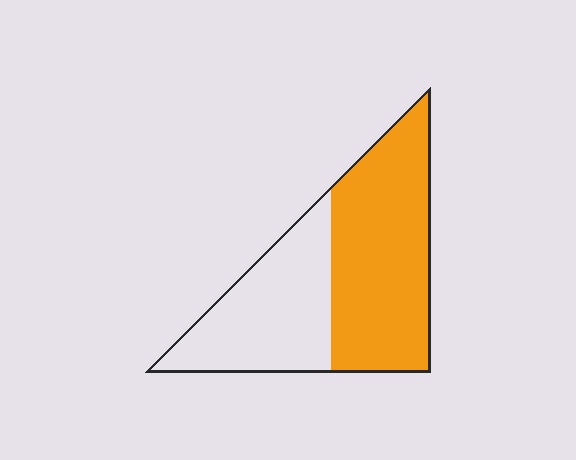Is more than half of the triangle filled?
Yes.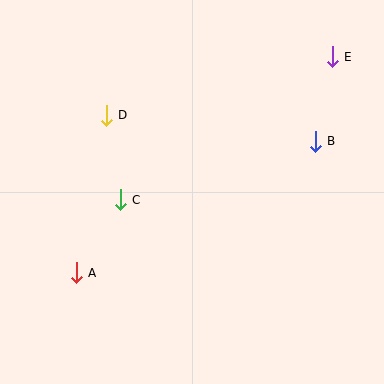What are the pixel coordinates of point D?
Point D is at (106, 115).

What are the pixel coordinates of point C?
Point C is at (120, 200).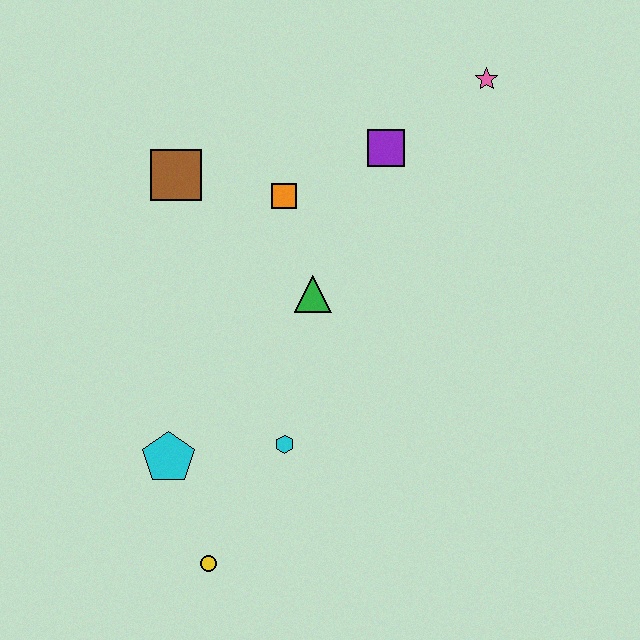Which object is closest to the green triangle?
The orange square is closest to the green triangle.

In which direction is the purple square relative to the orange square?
The purple square is to the right of the orange square.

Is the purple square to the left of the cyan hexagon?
No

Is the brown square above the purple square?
No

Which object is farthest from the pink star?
The yellow circle is farthest from the pink star.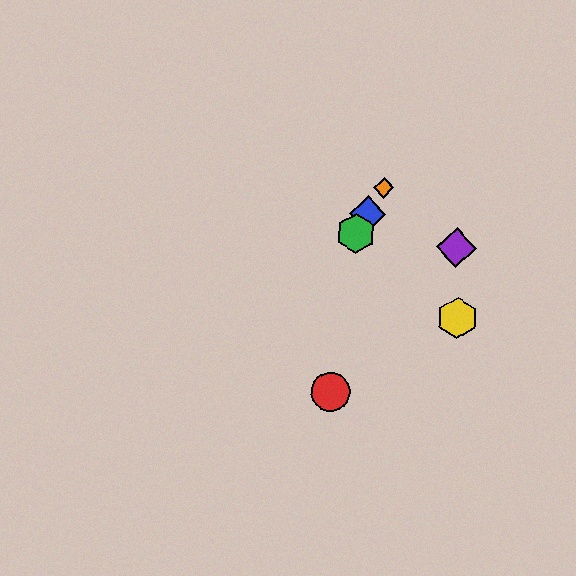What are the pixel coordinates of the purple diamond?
The purple diamond is at (456, 248).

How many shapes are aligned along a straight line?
3 shapes (the blue diamond, the green hexagon, the orange diamond) are aligned along a straight line.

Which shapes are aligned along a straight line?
The blue diamond, the green hexagon, the orange diamond are aligned along a straight line.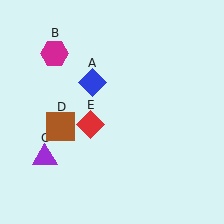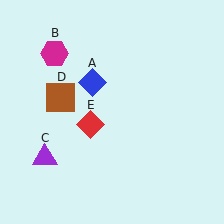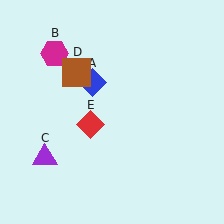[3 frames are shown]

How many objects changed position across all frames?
1 object changed position: brown square (object D).